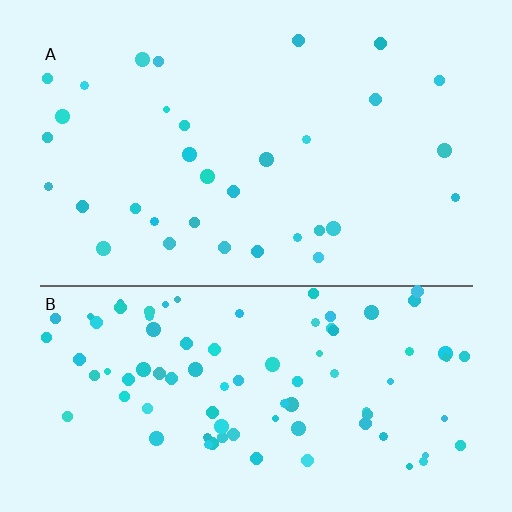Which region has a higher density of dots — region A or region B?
B (the bottom).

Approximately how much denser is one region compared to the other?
Approximately 2.8× — region B over region A.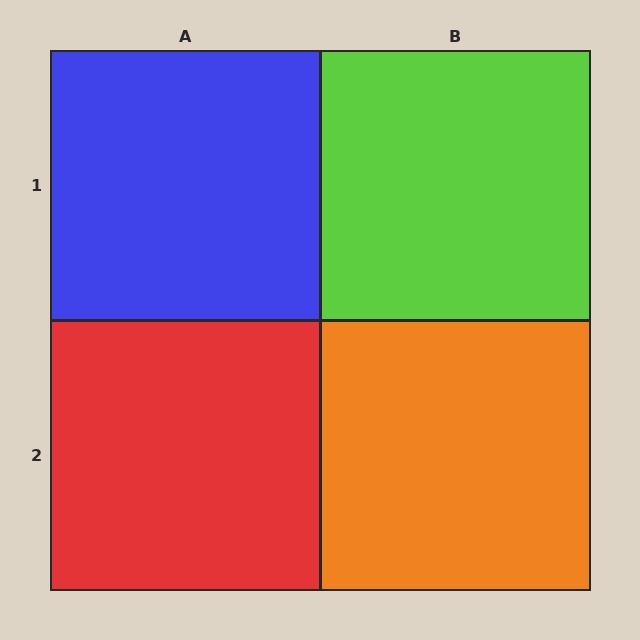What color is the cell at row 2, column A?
Red.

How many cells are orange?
1 cell is orange.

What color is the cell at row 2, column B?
Orange.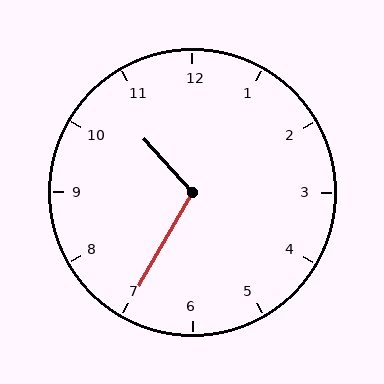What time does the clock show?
10:35.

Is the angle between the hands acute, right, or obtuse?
It is obtuse.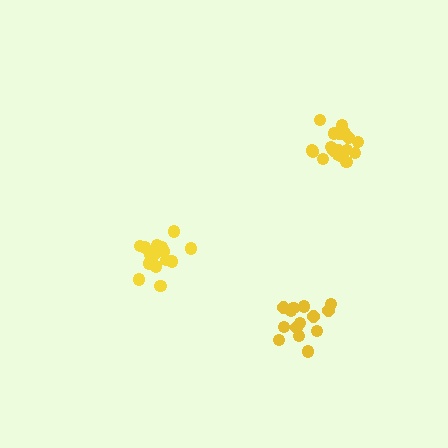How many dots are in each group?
Group 1: 14 dots, Group 2: 15 dots, Group 3: 18 dots (47 total).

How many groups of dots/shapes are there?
There are 3 groups.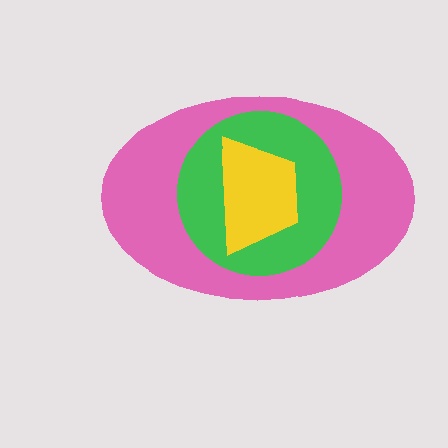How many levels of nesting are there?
3.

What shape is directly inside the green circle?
The yellow trapezoid.